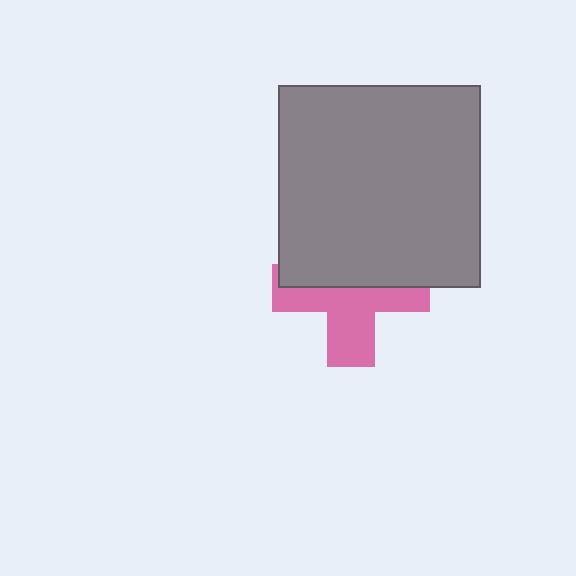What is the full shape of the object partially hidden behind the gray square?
The partially hidden object is a pink cross.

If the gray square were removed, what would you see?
You would see the complete pink cross.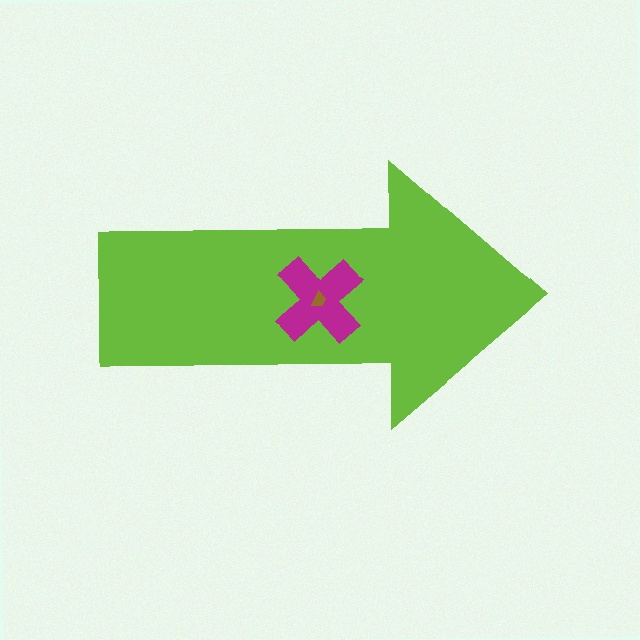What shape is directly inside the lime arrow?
The magenta cross.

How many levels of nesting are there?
3.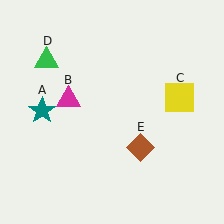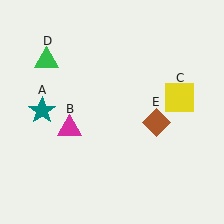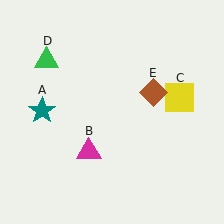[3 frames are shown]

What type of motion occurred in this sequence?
The magenta triangle (object B), brown diamond (object E) rotated counterclockwise around the center of the scene.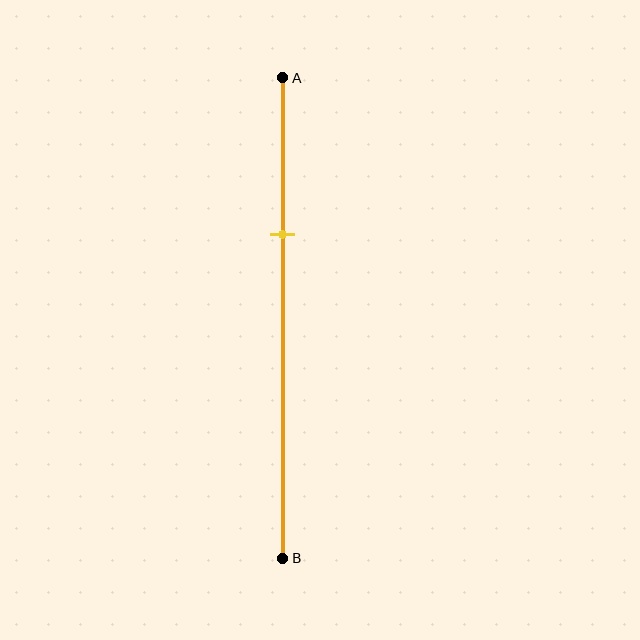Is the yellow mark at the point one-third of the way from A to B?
Yes, the mark is approximately at the one-third point.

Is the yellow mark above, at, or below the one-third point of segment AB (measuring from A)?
The yellow mark is approximately at the one-third point of segment AB.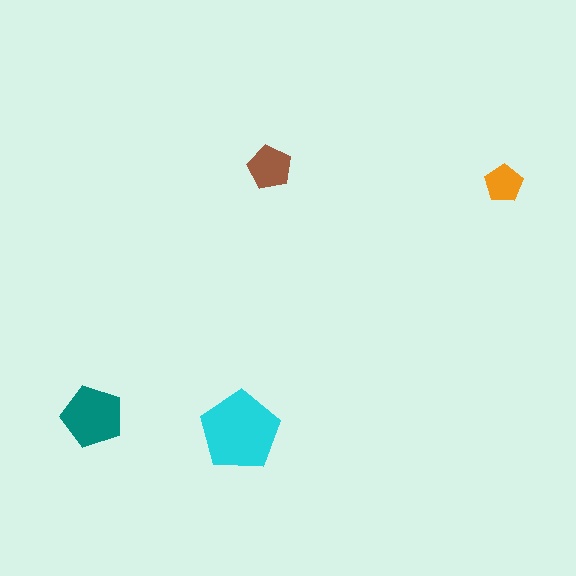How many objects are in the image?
There are 4 objects in the image.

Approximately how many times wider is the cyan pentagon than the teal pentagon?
About 1.5 times wider.